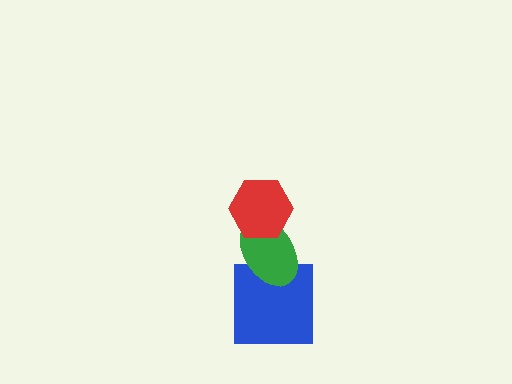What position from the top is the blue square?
The blue square is 3rd from the top.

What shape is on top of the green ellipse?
The red hexagon is on top of the green ellipse.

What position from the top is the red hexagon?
The red hexagon is 1st from the top.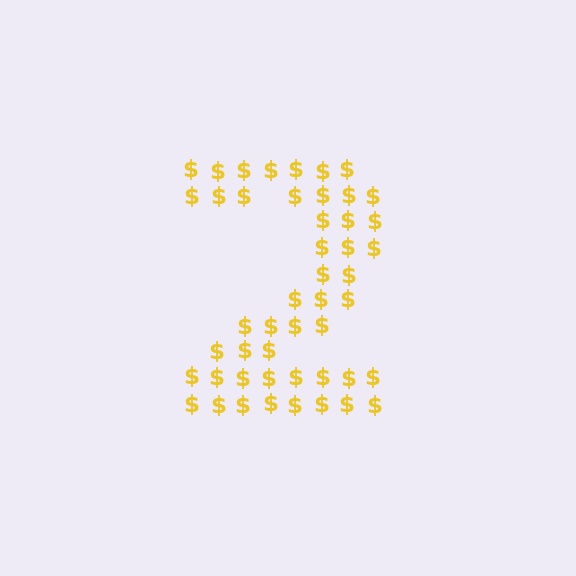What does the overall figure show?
The overall figure shows the digit 2.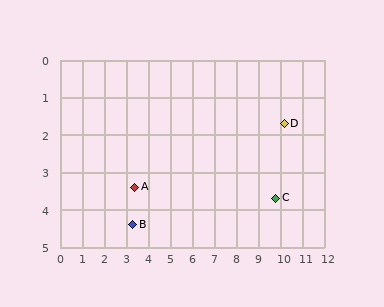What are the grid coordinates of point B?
Point B is at approximately (3.3, 4.4).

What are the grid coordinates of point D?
Point D is at approximately (10.2, 1.7).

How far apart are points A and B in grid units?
Points A and B are about 1.0 grid units apart.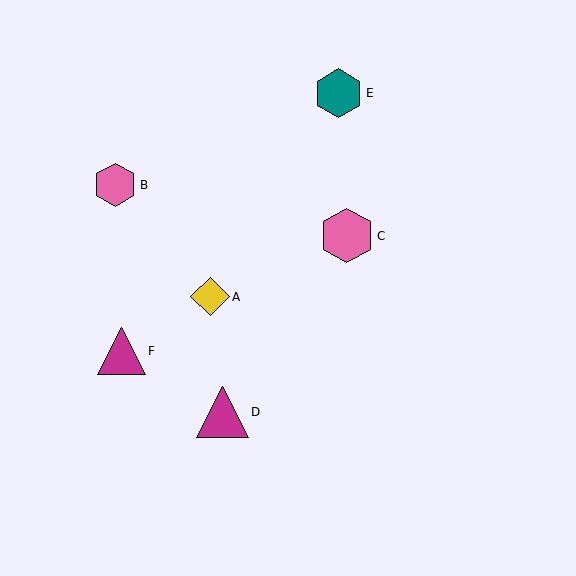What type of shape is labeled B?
Shape B is a pink hexagon.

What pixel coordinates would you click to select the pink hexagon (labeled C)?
Click at (347, 236) to select the pink hexagon C.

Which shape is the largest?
The pink hexagon (labeled C) is the largest.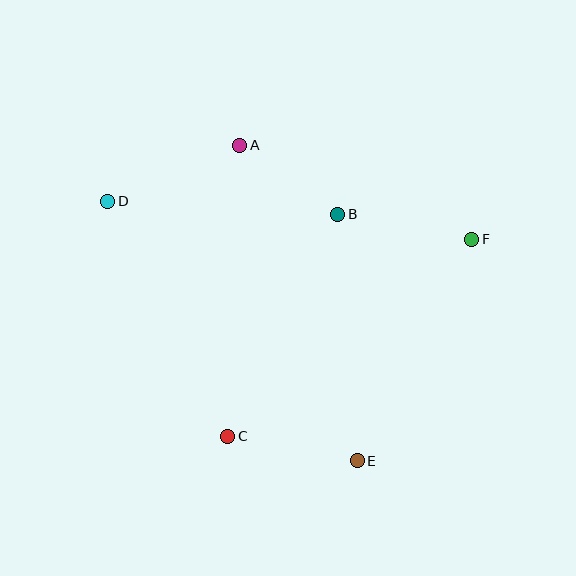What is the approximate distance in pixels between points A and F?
The distance between A and F is approximately 250 pixels.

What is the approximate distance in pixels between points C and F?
The distance between C and F is approximately 314 pixels.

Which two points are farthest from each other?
Points D and F are farthest from each other.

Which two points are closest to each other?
Points A and B are closest to each other.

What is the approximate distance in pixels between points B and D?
The distance between B and D is approximately 231 pixels.